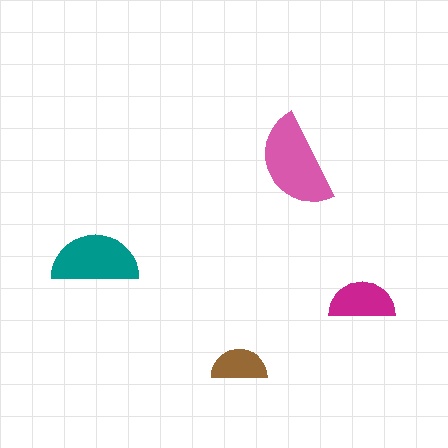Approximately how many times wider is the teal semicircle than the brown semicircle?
About 1.5 times wider.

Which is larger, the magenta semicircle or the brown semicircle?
The magenta one.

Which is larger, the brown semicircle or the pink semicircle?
The pink one.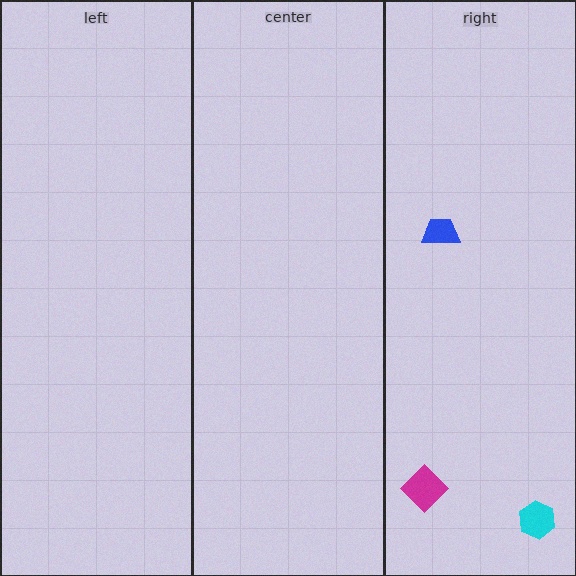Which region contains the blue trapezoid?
The right region.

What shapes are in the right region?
The blue trapezoid, the magenta diamond, the cyan hexagon.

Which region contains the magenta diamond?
The right region.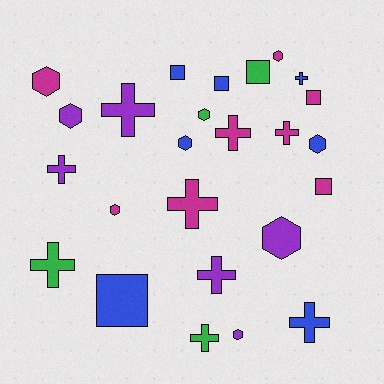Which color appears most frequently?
Magenta, with 8 objects.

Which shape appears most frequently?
Cross, with 10 objects.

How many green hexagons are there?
There is 1 green hexagon.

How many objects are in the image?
There are 25 objects.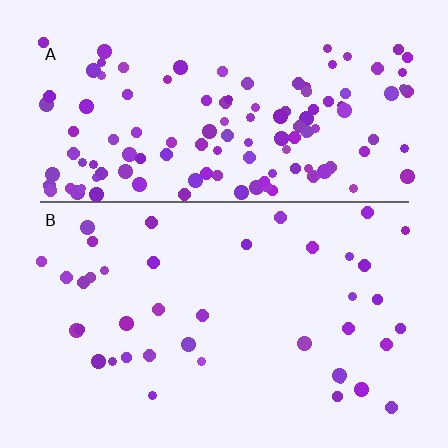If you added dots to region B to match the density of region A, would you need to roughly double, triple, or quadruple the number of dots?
Approximately triple.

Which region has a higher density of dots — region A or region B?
A (the top).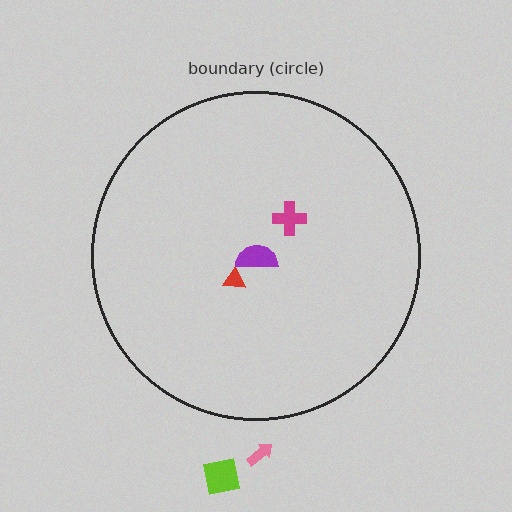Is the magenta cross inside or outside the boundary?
Inside.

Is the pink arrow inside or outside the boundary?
Outside.